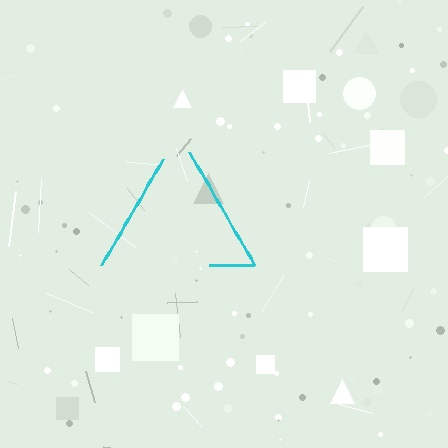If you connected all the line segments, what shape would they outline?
They would outline a triangle.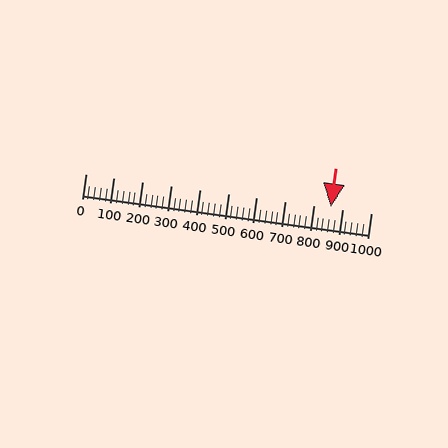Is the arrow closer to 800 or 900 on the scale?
The arrow is closer to 900.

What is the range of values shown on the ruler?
The ruler shows values from 0 to 1000.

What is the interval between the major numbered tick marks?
The major tick marks are spaced 100 units apart.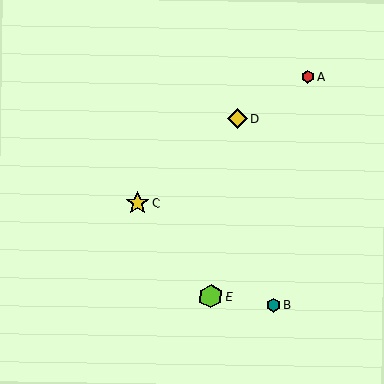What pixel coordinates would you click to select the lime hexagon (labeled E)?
Click at (211, 296) to select the lime hexagon E.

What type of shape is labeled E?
Shape E is a lime hexagon.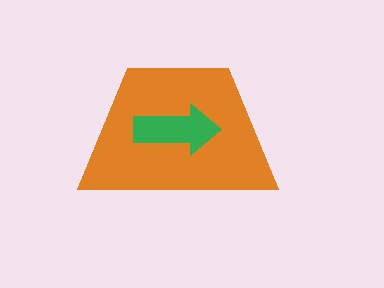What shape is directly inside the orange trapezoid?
The green arrow.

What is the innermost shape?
The green arrow.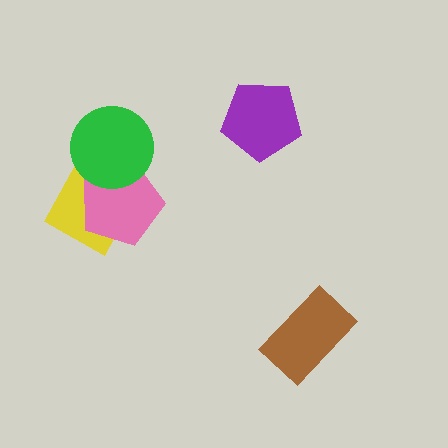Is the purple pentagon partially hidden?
No, no other shape covers it.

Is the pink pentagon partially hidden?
Yes, it is partially covered by another shape.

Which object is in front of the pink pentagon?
The green circle is in front of the pink pentagon.